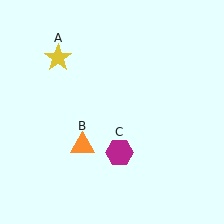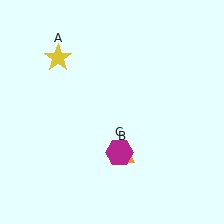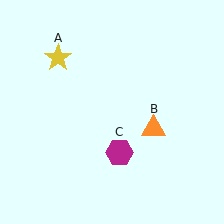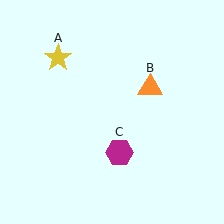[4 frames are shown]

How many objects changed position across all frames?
1 object changed position: orange triangle (object B).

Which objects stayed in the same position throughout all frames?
Yellow star (object A) and magenta hexagon (object C) remained stationary.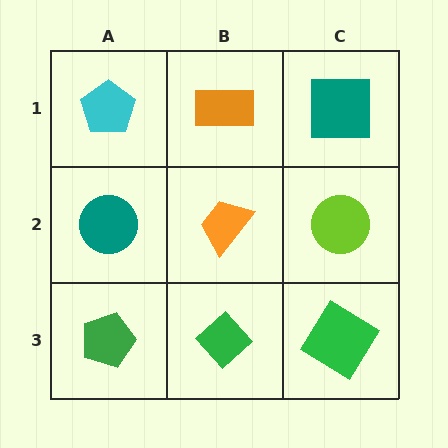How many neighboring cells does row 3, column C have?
2.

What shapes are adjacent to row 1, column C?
A lime circle (row 2, column C), an orange rectangle (row 1, column B).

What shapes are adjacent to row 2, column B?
An orange rectangle (row 1, column B), a green diamond (row 3, column B), a teal circle (row 2, column A), a lime circle (row 2, column C).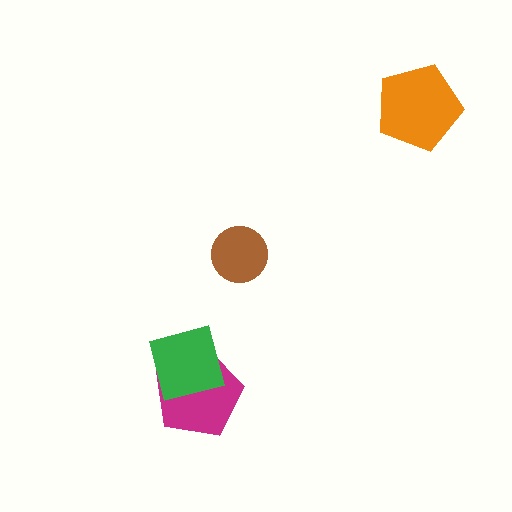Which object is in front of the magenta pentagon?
The green square is in front of the magenta pentagon.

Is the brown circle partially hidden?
No, no other shape covers it.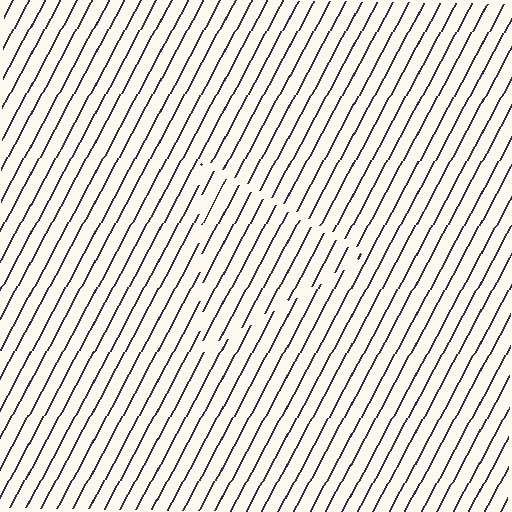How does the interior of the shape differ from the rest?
The interior of the shape contains the same grating, shifted by half a period — the contour is defined by the phase discontinuity where line-ends from the inner and outer gratings abut.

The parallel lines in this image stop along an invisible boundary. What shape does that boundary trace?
An illusory triangle. The interior of the shape contains the same grating, shifted by half a period — the contour is defined by the phase discontinuity where line-ends from the inner and outer gratings abut.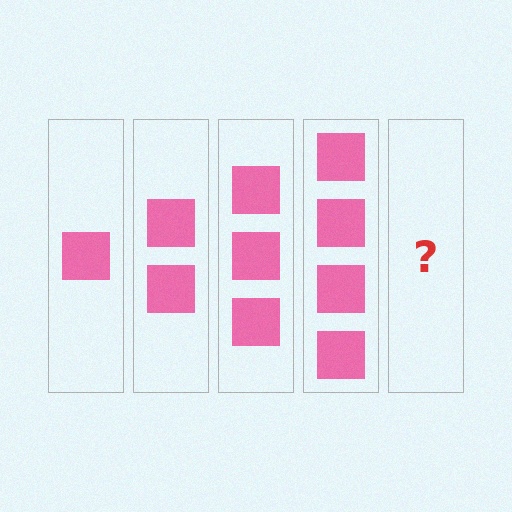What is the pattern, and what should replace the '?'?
The pattern is that each step adds one more square. The '?' should be 5 squares.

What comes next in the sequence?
The next element should be 5 squares.